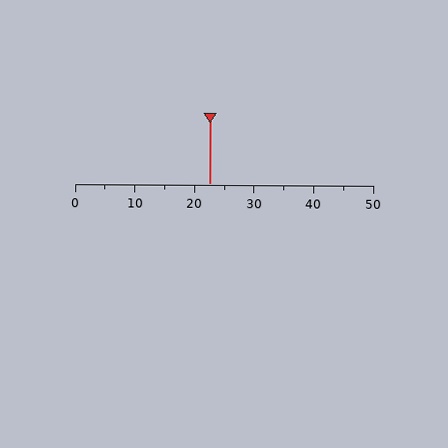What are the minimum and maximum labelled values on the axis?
The axis runs from 0 to 50.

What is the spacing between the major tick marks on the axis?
The major ticks are spaced 10 apart.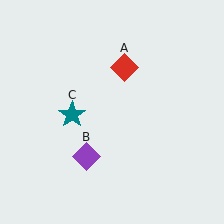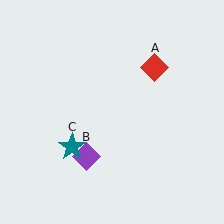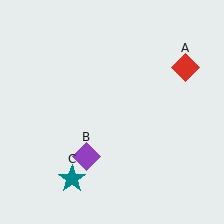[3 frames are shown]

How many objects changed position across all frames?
2 objects changed position: red diamond (object A), teal star (object C).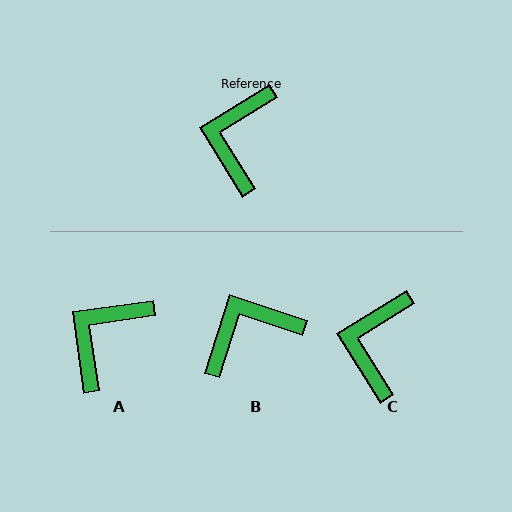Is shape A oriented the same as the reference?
No, it is off by about 24 degrees.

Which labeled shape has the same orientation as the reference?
C.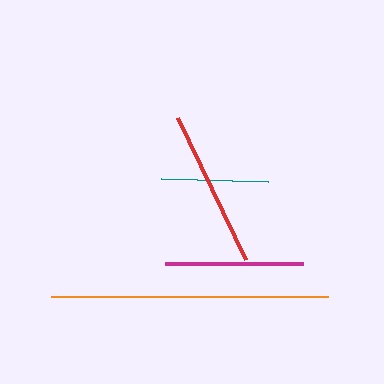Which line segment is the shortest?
The teal line is the shortest at approximately 107 pixels.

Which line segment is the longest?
The orange line is the longest at approximately 277 pixels.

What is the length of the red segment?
The red segment is approximately 157 pixels long.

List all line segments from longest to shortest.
From longest to shortest: orange, red, magenta, teal.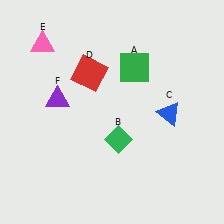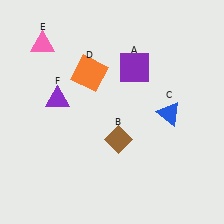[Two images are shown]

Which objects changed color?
A changed from green to purple. B changed from green to brown. D changed from red to orange.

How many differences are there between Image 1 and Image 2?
There are 3 differences between the two images.